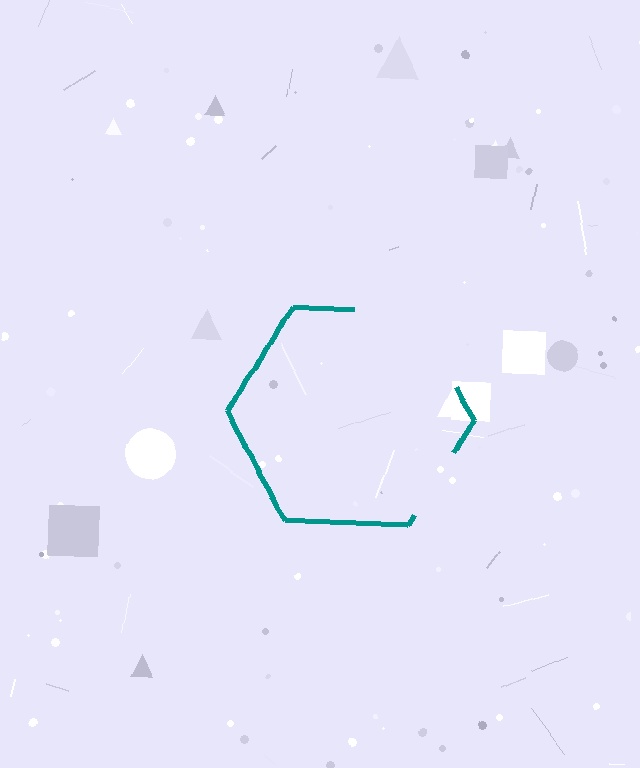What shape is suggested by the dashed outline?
The dashed outline suggests a hexagon.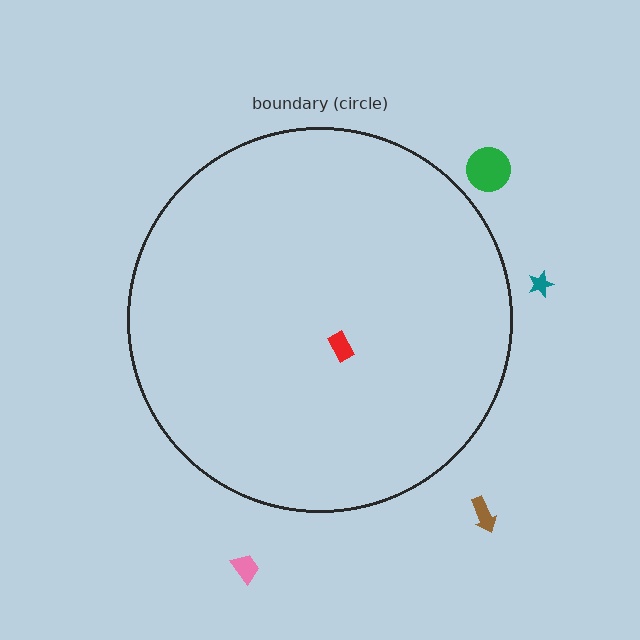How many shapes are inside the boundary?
1 inside, 4 outside.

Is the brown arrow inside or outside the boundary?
Outside.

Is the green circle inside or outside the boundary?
Outside.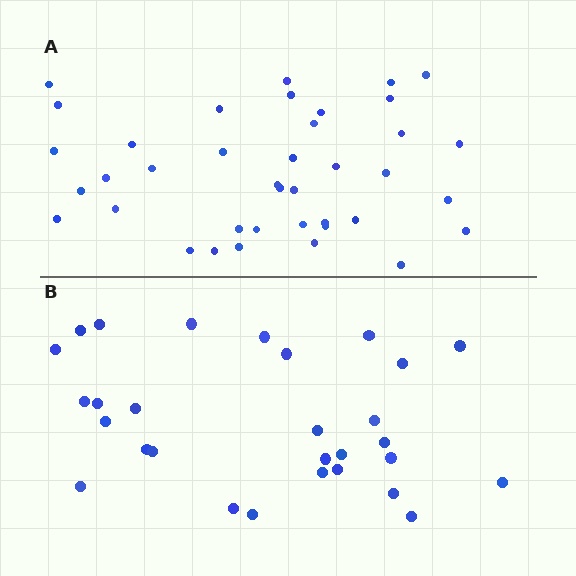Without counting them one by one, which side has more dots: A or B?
Region A (the top region) has more dots.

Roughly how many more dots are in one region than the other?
Region A has roughly 10 or so more dots than region B.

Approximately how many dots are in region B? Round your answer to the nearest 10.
About 30 dots. (The exact count is 29, which rounds to 30.)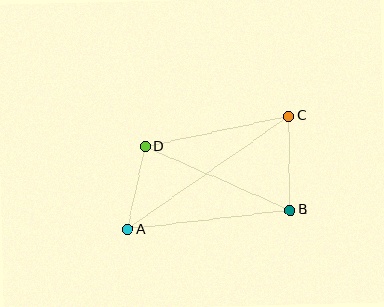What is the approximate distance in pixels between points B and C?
The distance between B and C is approximately 94 pixels.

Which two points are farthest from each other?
Points A and C are farthest from each other.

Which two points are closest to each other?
Points A and D are closest to each other.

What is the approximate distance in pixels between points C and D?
The distance between C and D is approximately 147 pixels.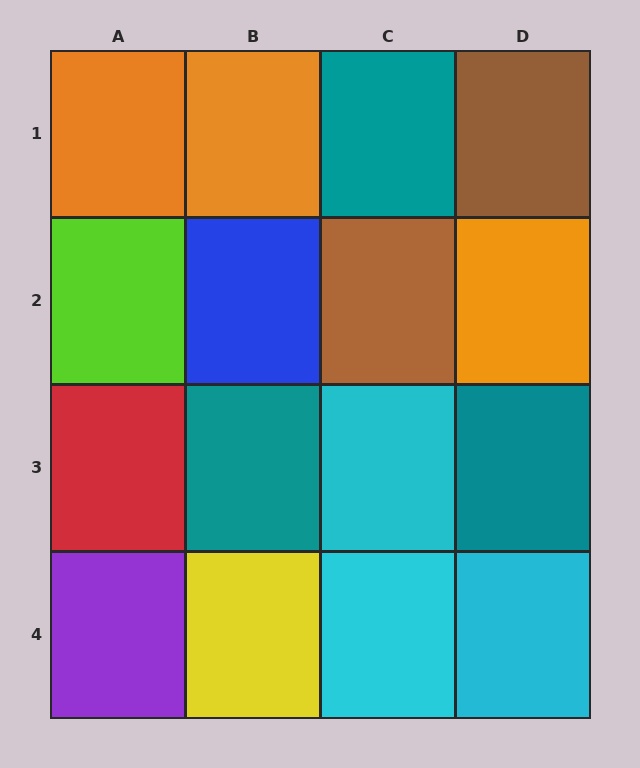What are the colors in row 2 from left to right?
Lime, blue, brown, orange.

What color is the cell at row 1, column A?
Orange.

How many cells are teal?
3 cells are teal.